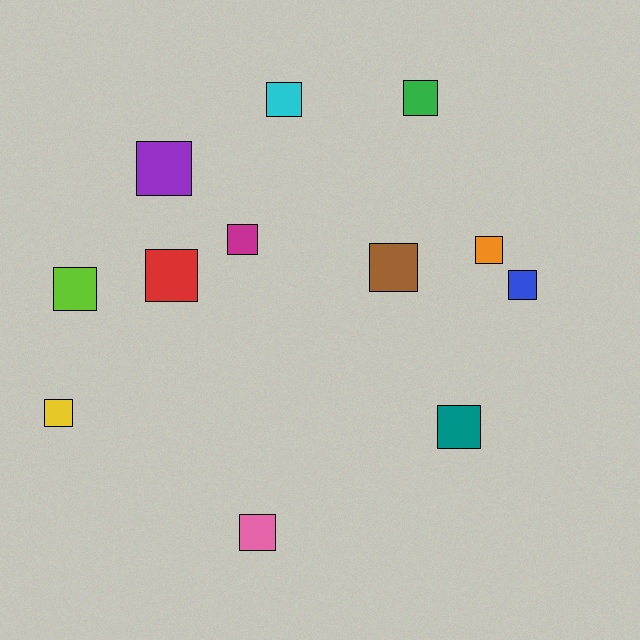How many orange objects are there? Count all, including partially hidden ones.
There is 1 orange object.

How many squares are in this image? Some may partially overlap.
There are 12 squares.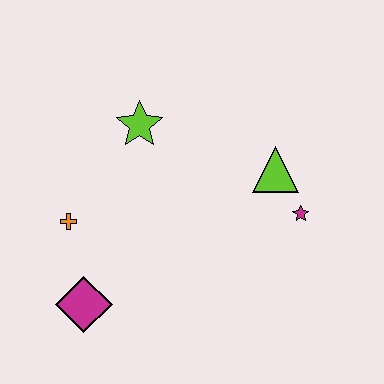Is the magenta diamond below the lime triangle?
Yes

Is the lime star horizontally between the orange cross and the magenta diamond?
No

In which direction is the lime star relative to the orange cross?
The lime star is above the orange cross.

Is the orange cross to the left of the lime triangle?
Yes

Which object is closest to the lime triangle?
The magenta star is closest to the lime triangle.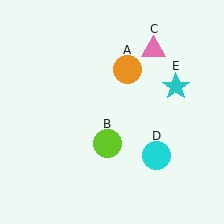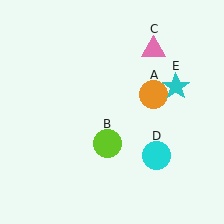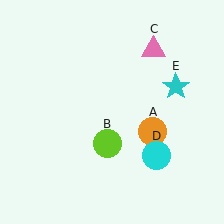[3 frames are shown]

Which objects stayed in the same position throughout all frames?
Lime circle (object B) and pink triangle (object C) and cyan circle (object D) and cyan star (object E) remained stationary.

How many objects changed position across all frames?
1 object changed position: orange circle (object A).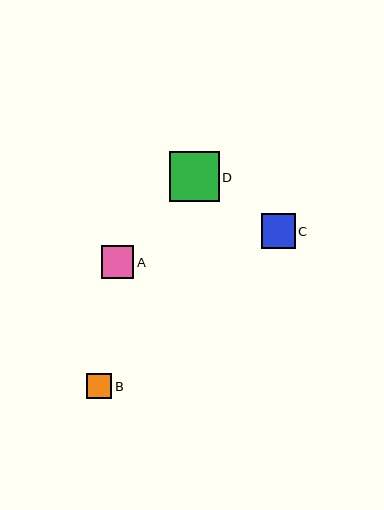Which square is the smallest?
Square B is the smallest with a size of approximately 25 pixels.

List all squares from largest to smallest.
From largest to smallest: D, C, A, B.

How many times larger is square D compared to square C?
Square D is approximately 1.5 times the size of square C.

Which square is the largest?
Square D is the largest with a size of approximately 50 pixels.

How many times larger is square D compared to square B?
Square D is approximately 2.0 times the size of square B.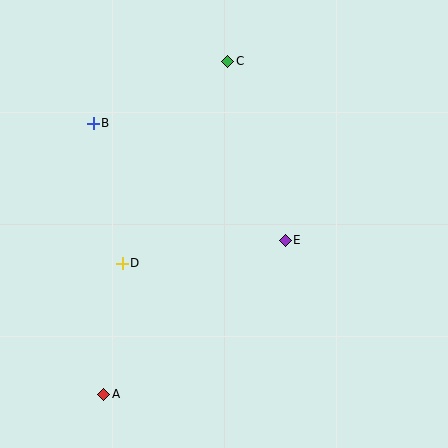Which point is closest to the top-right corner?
Point C is closest to the top-right corner.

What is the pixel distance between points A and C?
The distance between A and C is 355 pixels.